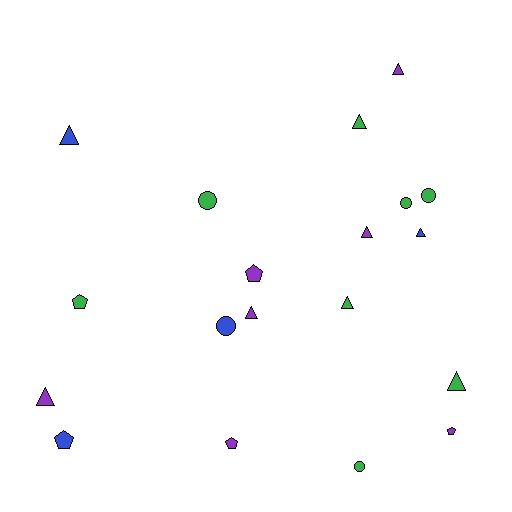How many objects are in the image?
There are 19 objects.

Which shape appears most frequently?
Triangle, with 9 objects.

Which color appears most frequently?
Green, with 8 objects.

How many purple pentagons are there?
There are 3 purple pentagons.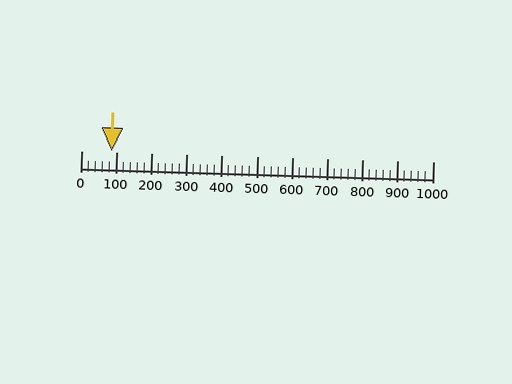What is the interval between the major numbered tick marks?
The major tick marks are spaced 100 units apart.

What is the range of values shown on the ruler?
The ruler shows values from 0 to 1000.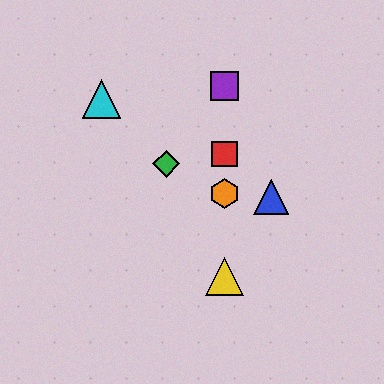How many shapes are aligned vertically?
4 shapes (the red square, the yellow triangle, the purple square, the orange hexagon) are aligned vertically.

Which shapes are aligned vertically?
The red square, the yellow triangle, the purple square, the orange hexagon are aligned vertically.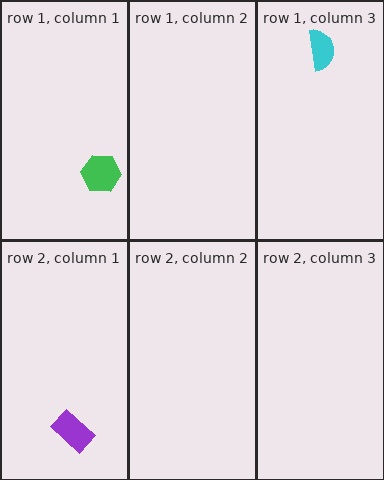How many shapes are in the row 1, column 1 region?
1.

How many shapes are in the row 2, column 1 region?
1.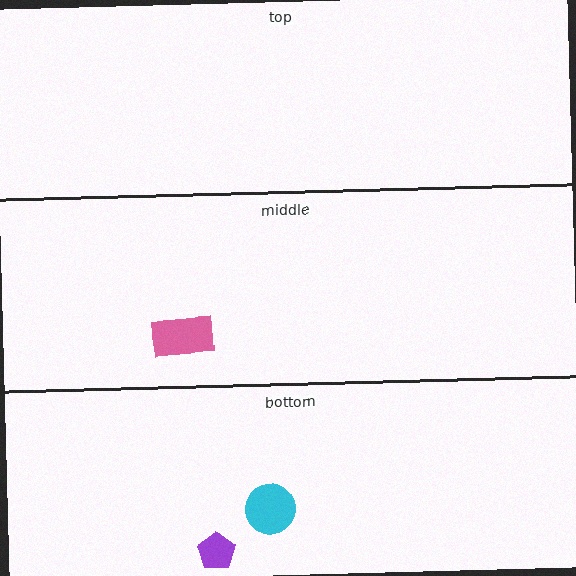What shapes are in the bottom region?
The purple pentagon, the cyan circle.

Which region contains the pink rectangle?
The middle region.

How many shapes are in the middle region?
1.